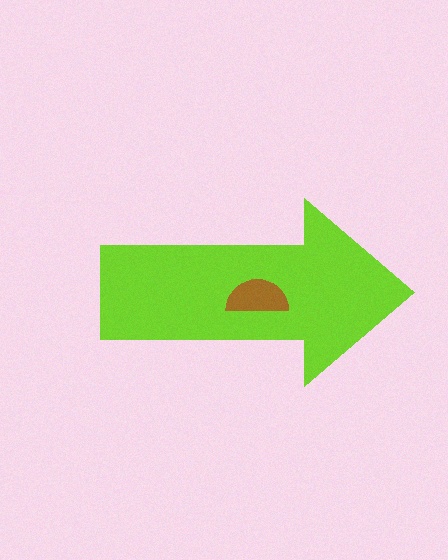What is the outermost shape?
The lime arrow.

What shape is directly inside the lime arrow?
The brown semicircle.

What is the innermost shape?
The brown semicircle.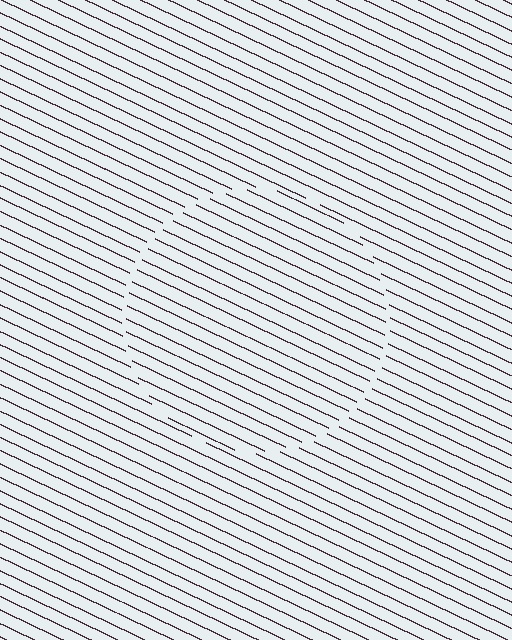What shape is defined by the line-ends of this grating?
An illusory circle. The interior of the shape contains the same grating, shifted by half a period — the contour is defined by the phase discontinuity where line-ends from the inner and outer gratings abut.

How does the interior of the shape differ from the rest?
The interior of the shape contains the same grating, shifted by half a period — the contour is defined by the phase discontinuity where line-ends from the inner and outer gratings abut.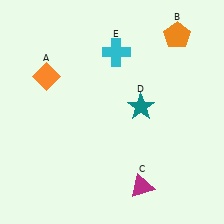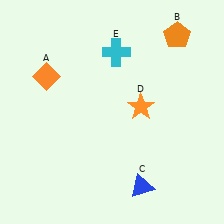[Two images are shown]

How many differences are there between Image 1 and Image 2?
There are 2 differences between the two images.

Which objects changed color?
C changed from magenta to blue. D changed from teal to orange.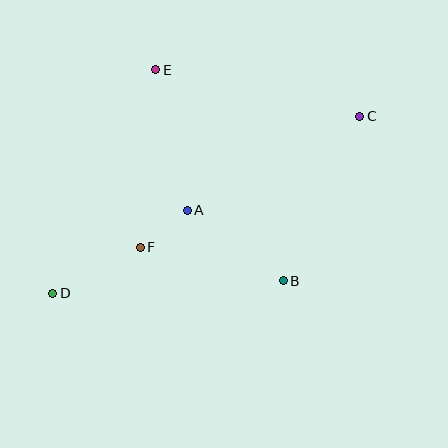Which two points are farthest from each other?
Points C and D are farthest from each other.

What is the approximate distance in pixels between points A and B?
The distance between A and B is approximately 119 pixels.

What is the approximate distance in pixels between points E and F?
The distance between E and F is approximately 178 pixels.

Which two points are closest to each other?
Points A and F are closest to each other.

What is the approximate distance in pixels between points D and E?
The distance between D and E is approximately 246 pixels.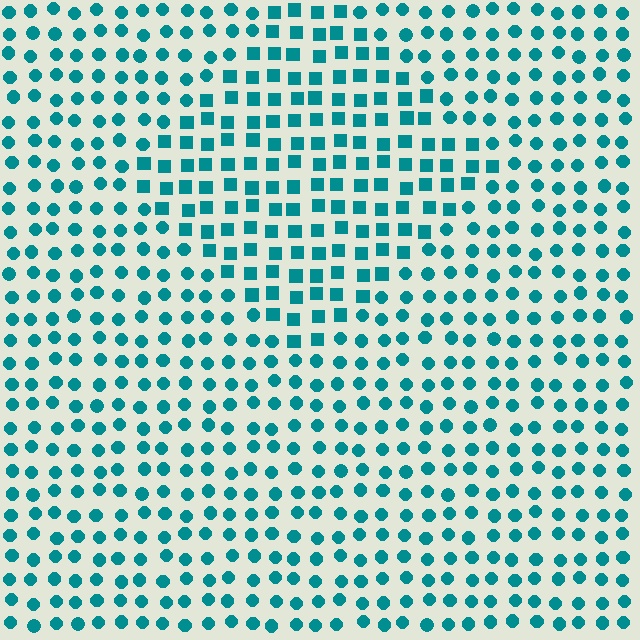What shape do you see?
I see a diamond.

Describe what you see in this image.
The image is filled with small teal elements arranged in a uniform grid. A diamond-shaped region contains squares, while the surrounding area contains circles. The boundary is defined purely by the change in element shape.